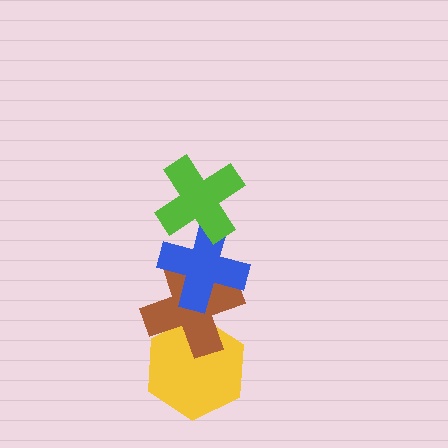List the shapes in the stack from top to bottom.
From top to bottom: the lime cross, the blue cross, the brown cross, the yellow hexagon.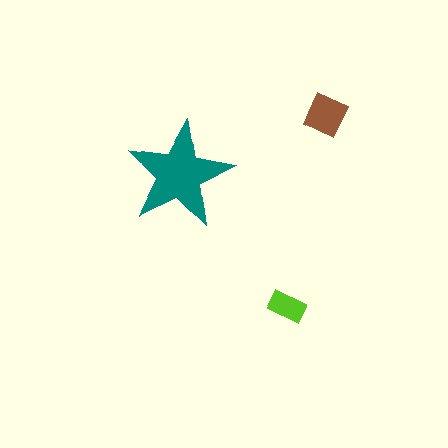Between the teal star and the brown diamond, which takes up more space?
The teal star.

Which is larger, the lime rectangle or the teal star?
The teal star.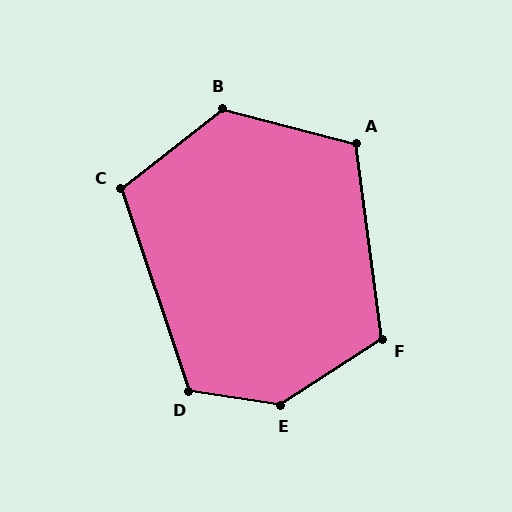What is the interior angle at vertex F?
Approximately 116 degrees (obtuse).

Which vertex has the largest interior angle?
E, at approximately 138 degrees.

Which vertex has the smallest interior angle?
C, at approximately 110 degrees.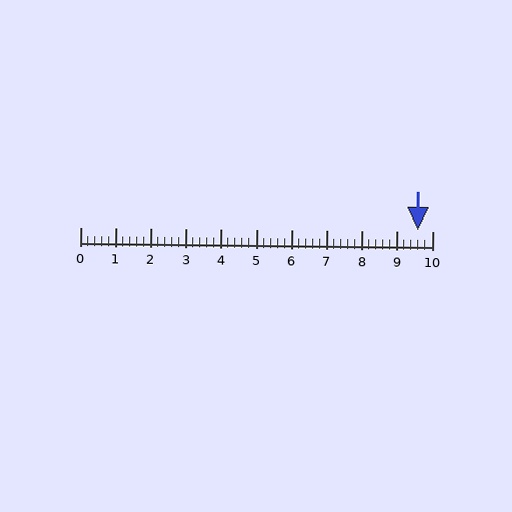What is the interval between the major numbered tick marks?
The major tick marks are spaced 1 units apart.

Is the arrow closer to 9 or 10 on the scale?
The arrow is closer to 10.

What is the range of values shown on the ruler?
The ruler shows values from 0 to 10.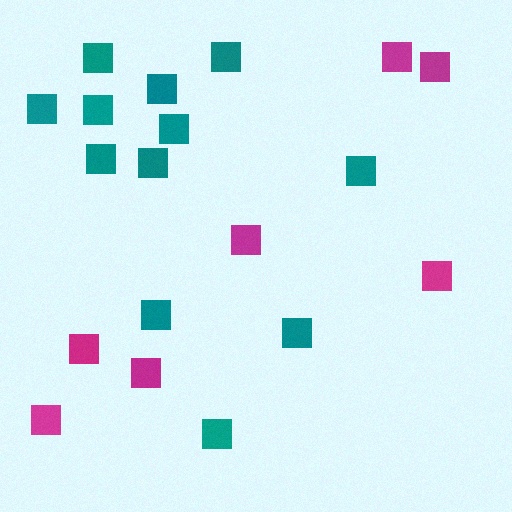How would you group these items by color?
There are 2 groups: one group of magenta squares (7) and one group of teal squares (12).